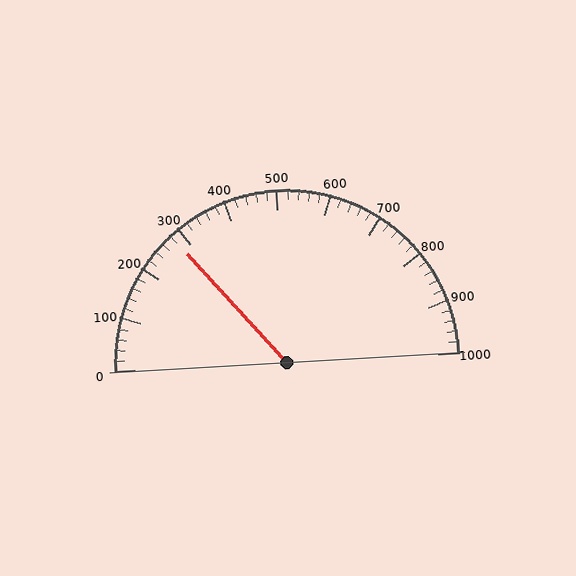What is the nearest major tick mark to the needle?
The nearest major tick mark is 300.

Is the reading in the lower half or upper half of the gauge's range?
The reading is in the lower half of the range (0 to 1000).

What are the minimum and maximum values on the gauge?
The gauge ranges from 0 to 1000.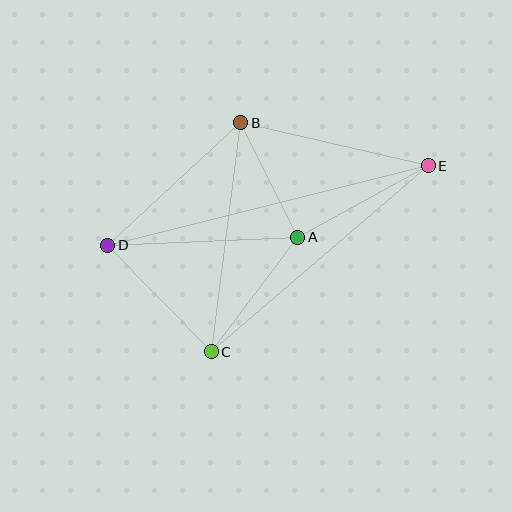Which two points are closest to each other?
Points A and B are closest to each other.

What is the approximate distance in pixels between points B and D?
The distance between B and D is approximately 181 pixels.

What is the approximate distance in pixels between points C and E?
The distance between C and E is approximately 286 pixels.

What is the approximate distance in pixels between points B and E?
The distance between B and E is approximately 192 pixels.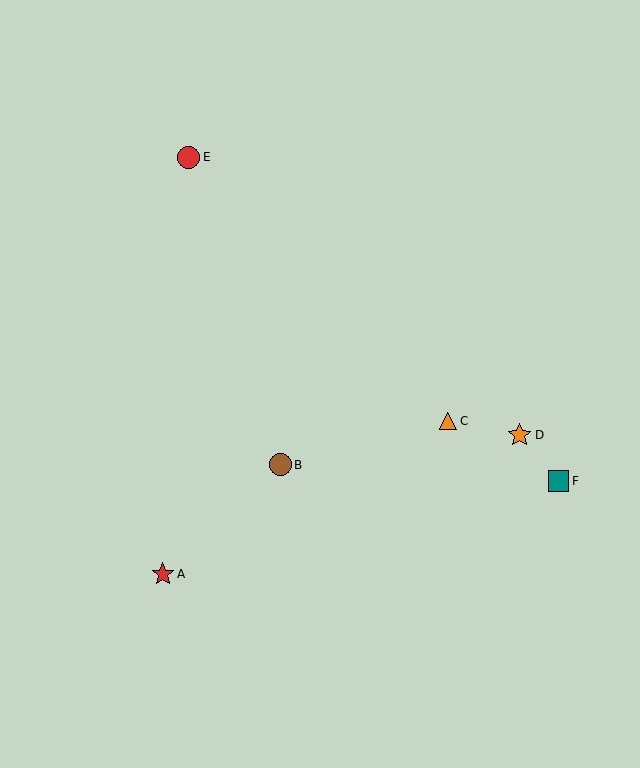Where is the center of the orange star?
The center of the orange star is at (520, 435).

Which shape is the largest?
The orange star (labeled D) is the largest.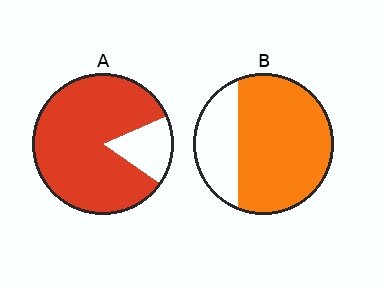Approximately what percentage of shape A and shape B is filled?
A is approximately 85% and B is approximately 75%.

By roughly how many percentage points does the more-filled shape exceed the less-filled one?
By roughly 10 percentage points (A over B).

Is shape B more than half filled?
Yes.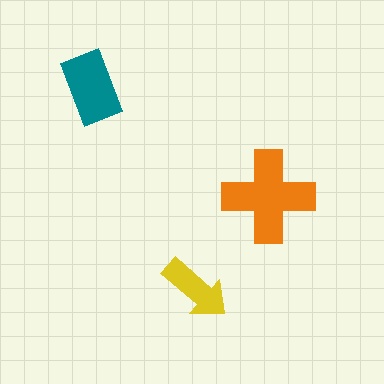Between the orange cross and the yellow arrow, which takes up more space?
The orange cross.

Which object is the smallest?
The yellow arrow.